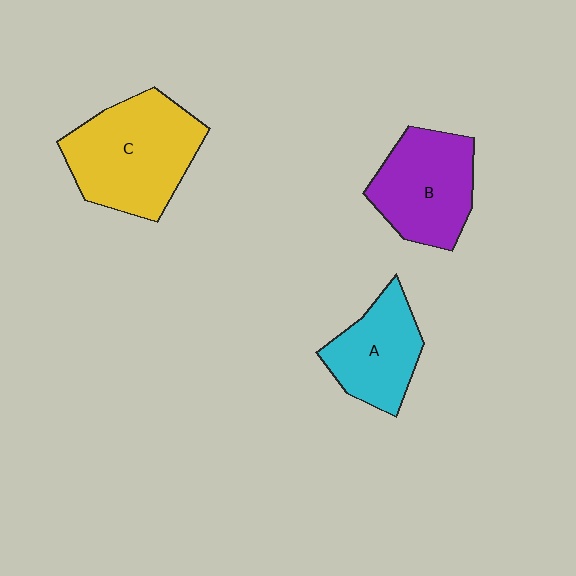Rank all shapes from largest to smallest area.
From largest to smallest: C (yellow), B (purple), A (cyan).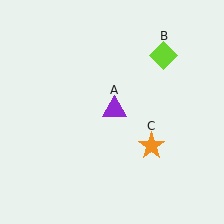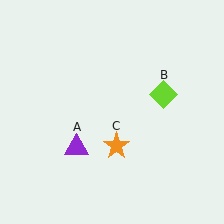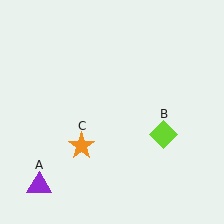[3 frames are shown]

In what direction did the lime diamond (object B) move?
The lime diamond (object B) moved down.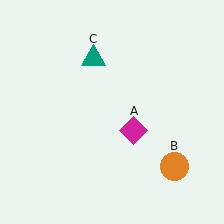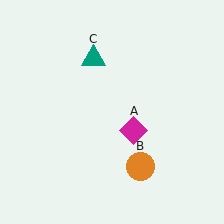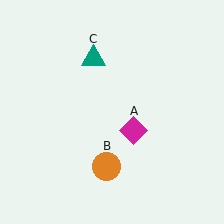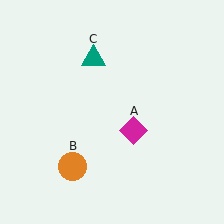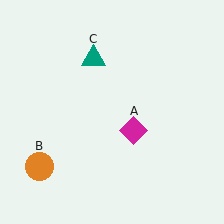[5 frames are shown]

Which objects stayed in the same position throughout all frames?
Magenta diamond (object A) and teal triangle (object C) remained stationary.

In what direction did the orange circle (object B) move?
The orange circle (object B) moved left.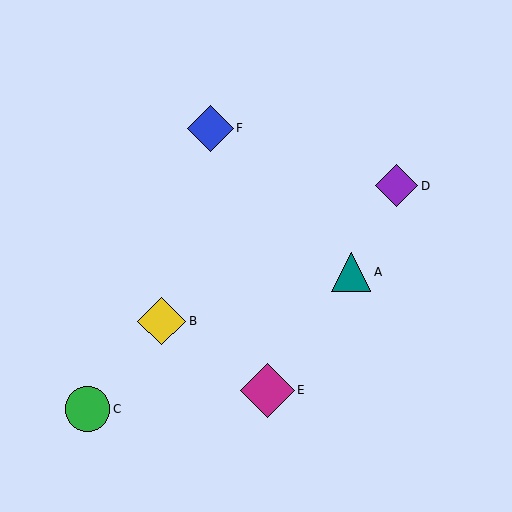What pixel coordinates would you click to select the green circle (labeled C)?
Click at (88, 409) to select the green circle C.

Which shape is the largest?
The magenta diamond (labeled E) is the largest.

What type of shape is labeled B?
Shape B is a yellow diamond.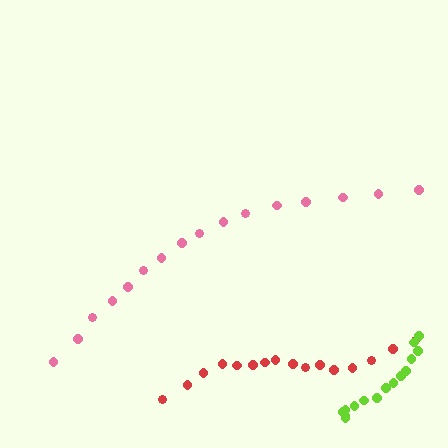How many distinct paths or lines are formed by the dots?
There are 3 distinct paths.